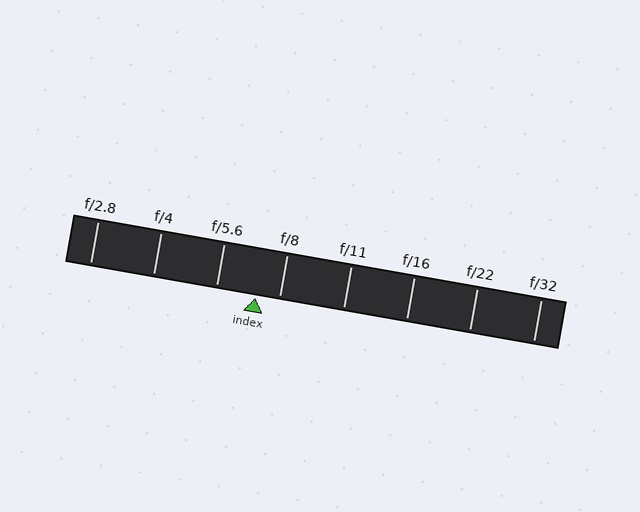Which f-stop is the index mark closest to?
The index mark is closest to f/8.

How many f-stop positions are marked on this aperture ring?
There are 8 f-stop positions marked.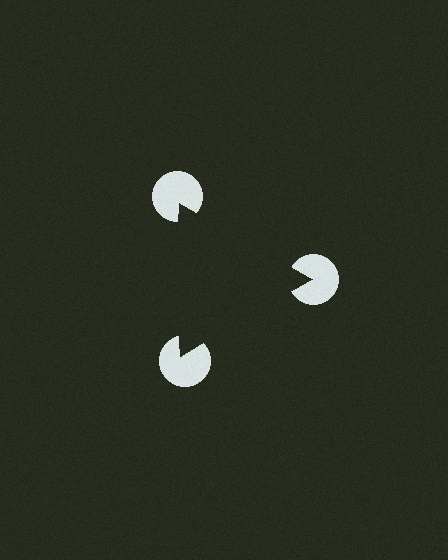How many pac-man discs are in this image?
There are 3 — one at each vertex of the illusory triangle.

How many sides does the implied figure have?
3 sides.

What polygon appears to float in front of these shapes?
An illusory triangle — its edges are inferred from the aligned wedge cuts in the pac-man discs, not physically drawn.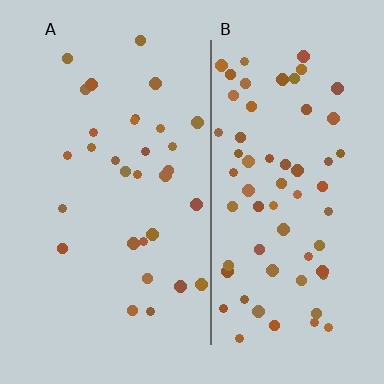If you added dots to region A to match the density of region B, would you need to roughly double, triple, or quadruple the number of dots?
Approximately double.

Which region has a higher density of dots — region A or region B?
B (the right).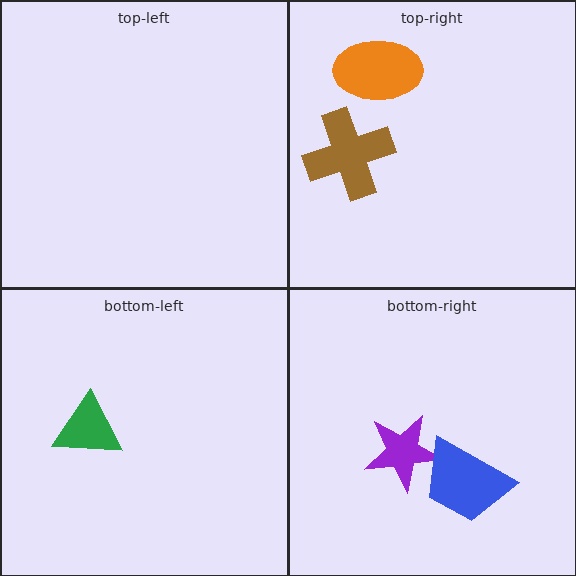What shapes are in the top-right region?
The orange ellipse, the brown cross.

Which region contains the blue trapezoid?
The bottom-right region.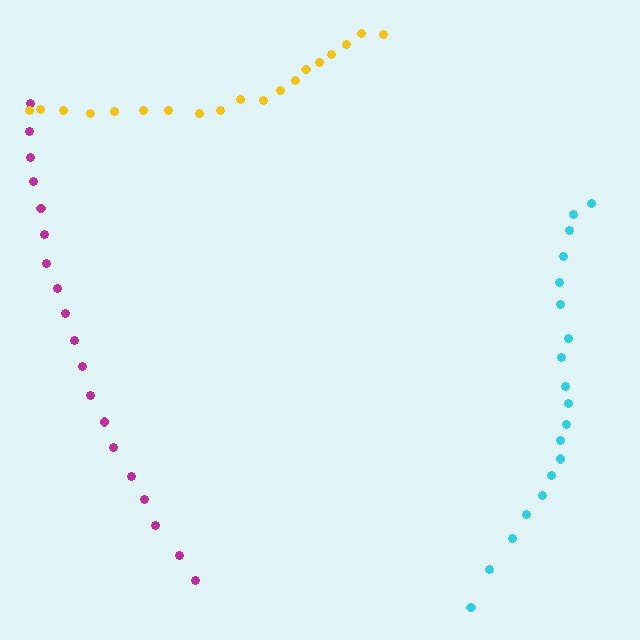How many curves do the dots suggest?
There are 3 distinct paths.